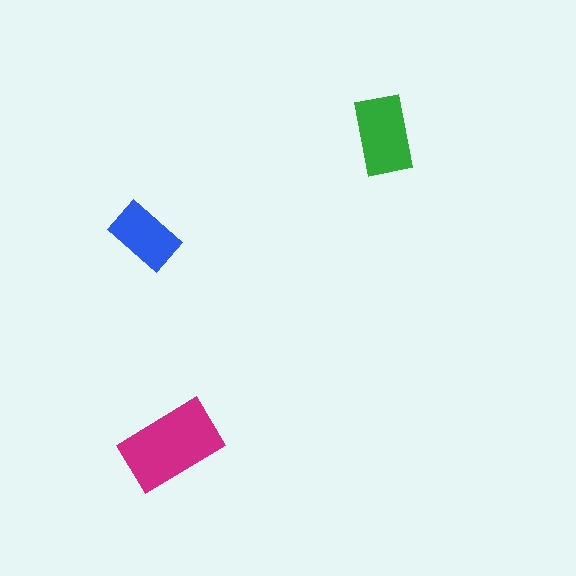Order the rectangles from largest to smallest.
the magenta one, the green one, the blue one.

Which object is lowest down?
The magenta rectangle is bottommost.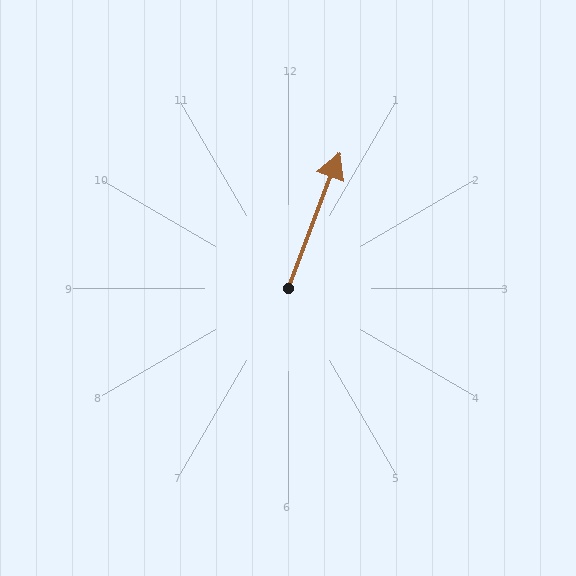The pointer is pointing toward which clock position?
Roughly 1 o'clock.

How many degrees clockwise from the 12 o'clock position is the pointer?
Approximately 21 degrees.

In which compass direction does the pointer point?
North.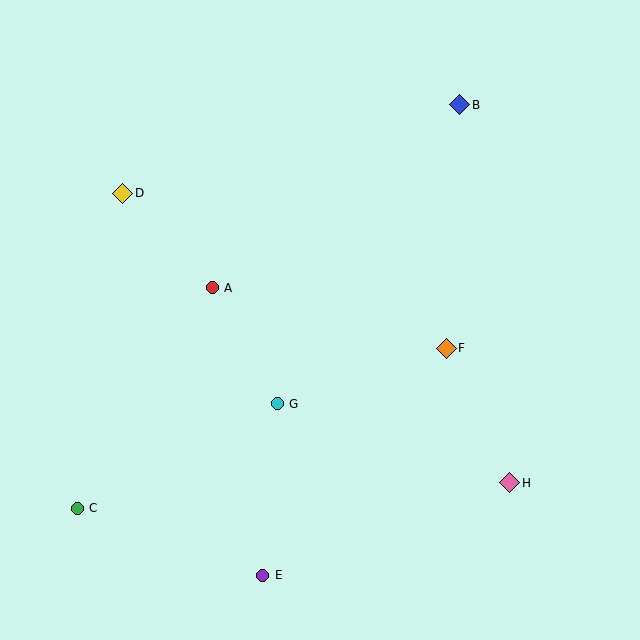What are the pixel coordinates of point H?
Point H is at (510, 483).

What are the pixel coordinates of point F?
Point F is at (446, 348).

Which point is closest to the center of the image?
Point G at (277, 404) is closest to the center.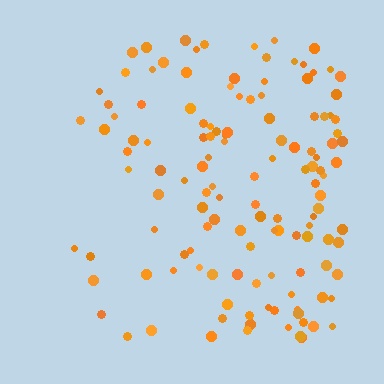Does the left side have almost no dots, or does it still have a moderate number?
Still a moderate number, just noticeably fewer than the right.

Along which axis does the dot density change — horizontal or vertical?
Horizontal.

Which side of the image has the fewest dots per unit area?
The left.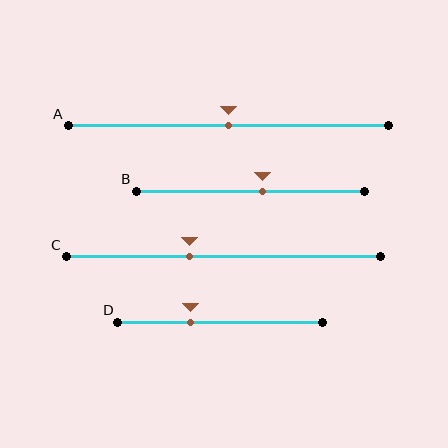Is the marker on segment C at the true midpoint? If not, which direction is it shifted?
No, the marker on segment C is shifted to the left by about 11% of the segment length.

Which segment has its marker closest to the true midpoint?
Segment A has its marker closest to the true midpoint.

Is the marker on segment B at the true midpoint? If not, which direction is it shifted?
No, the marker on segment B is shifted to the right by about 5% of the segment length.